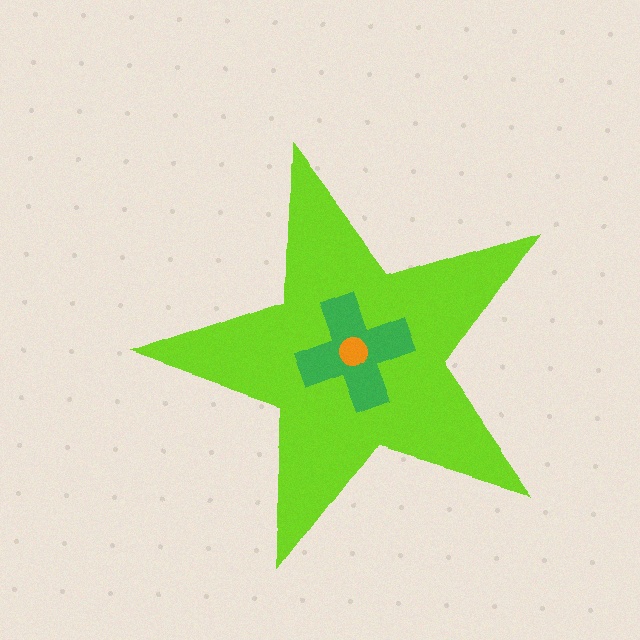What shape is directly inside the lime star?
The green cross.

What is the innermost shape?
The orange circle.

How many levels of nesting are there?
3.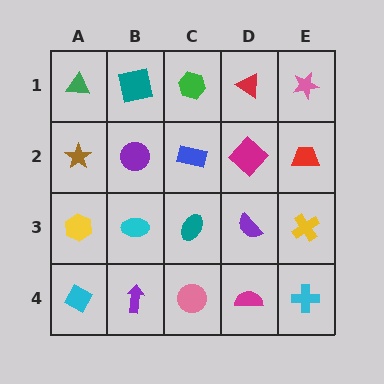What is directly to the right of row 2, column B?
A blue rectangle.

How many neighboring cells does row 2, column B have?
4.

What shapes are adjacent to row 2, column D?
A red triangle (row 1, column D), a purple semicircle (row 3, column D), a blue rectangle (row 2, column C), a red trapezoid (row 2, column E).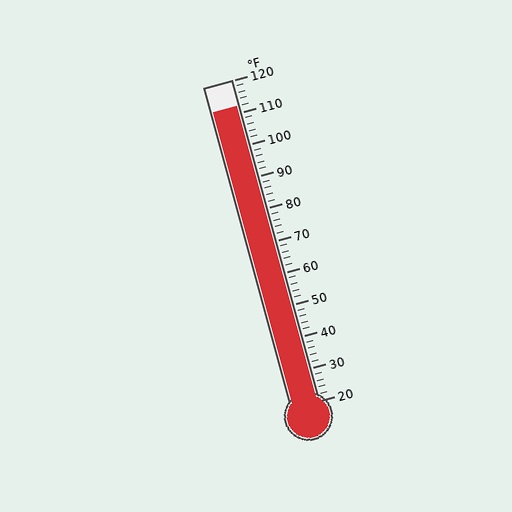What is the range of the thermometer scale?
The thermometer scale ranges from 20°F to 120°F.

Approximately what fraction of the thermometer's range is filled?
The thermometer is filled to approximately 90% of its range.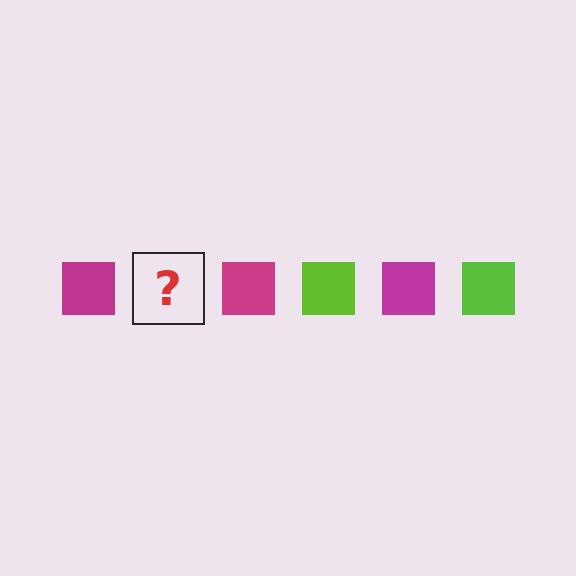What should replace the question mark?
The question mark should be replaced with a lime square.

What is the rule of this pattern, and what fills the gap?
The rule is that the pattern cycles through magenta, lime squares. The gap should be filled with a lime square.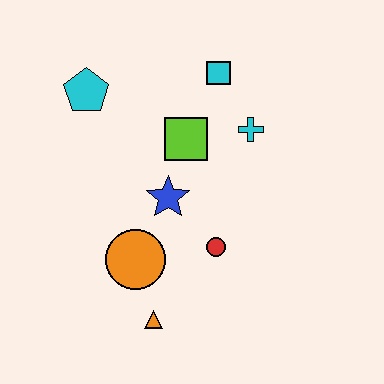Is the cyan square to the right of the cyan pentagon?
Yes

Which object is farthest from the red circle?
The cyan pentagon is farthest from the red circle.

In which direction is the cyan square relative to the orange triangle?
The cyan square is above the orange triangle.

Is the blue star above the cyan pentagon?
No